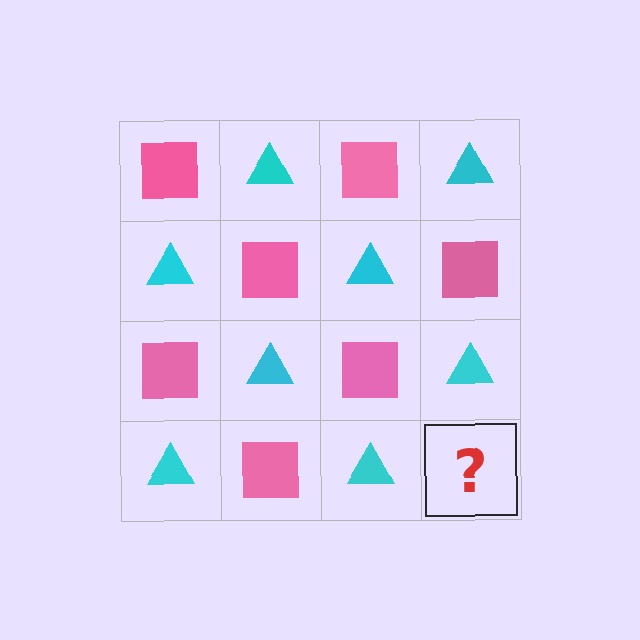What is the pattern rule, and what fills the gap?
The rule is that it alternates pink square and cyan triangle in a checkerboard pattern. The gap should be filled with a pink square.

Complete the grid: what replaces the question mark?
The question mark should be replaced with a pink square.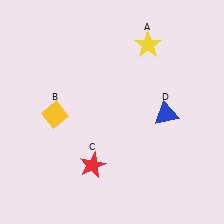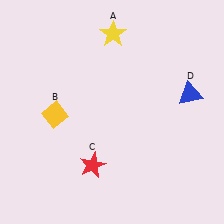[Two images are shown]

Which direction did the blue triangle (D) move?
The blue triangle (D) moved right.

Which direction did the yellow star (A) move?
The yellow star (A) moved left.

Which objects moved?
The objects that moved are: the yellow star (A), the blue triangle (D).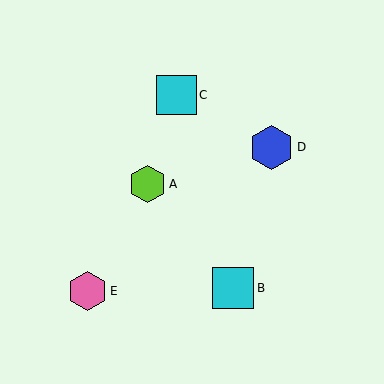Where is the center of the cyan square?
The center of the cyan square is at (176, 95).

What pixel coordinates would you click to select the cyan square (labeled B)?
Click at (233, 288) to select the cyan square B.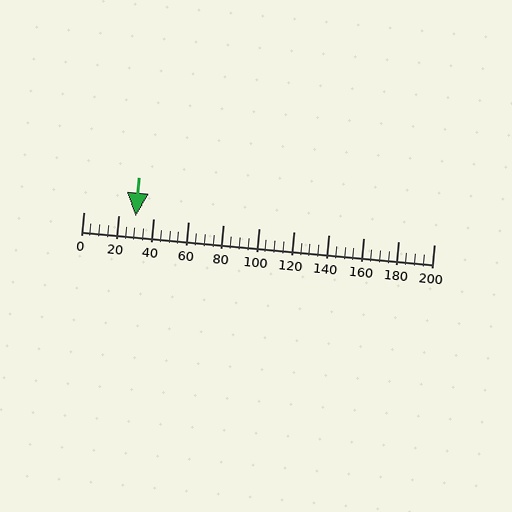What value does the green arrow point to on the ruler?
The green arrow points to approximately 30.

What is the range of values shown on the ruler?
The ruler shows values from 0 to 200.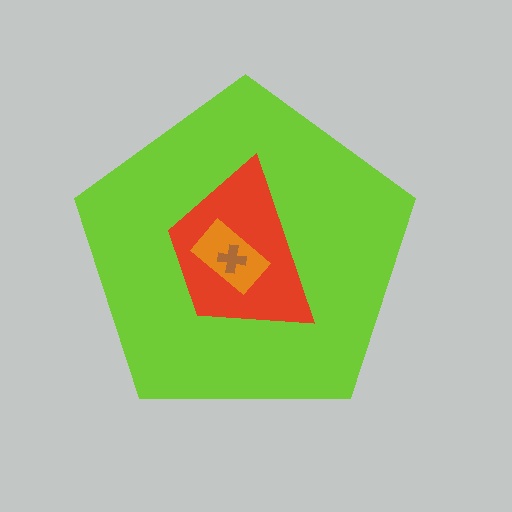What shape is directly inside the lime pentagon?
The red trapezoid.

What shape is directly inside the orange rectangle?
The brown cross.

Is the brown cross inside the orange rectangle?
Yes.